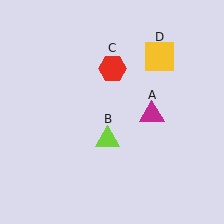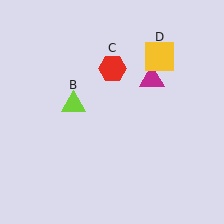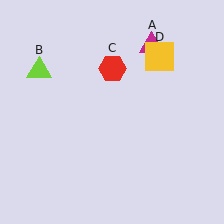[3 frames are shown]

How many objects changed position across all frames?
2 objects changed position: magenta triangle (object A), lime triangle (object B).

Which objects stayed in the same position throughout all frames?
Red hexagon (object C) and yellow square (object D) remained stationary.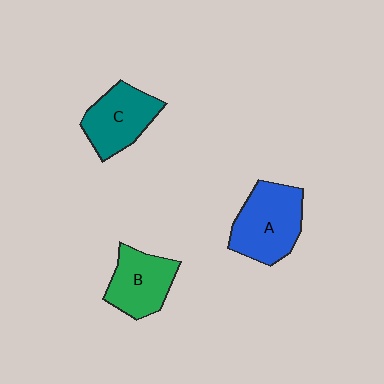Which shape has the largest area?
Shape A (blue).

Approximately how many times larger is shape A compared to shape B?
Approximately 1.3 times.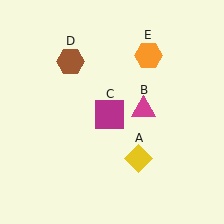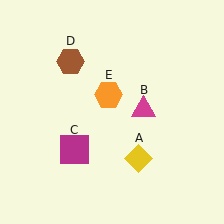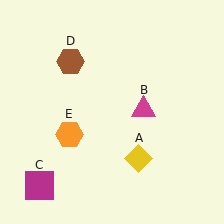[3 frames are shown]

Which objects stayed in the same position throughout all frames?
Yellow diamond (object A) and magenta triangle (object B) and brown hexagon (object D) remained stationary.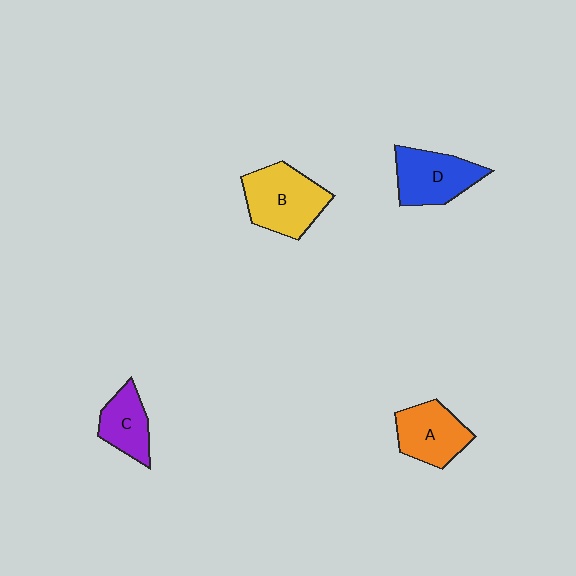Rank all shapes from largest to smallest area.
From largest to smallest: B (yellow), D (blue), A (orange), C (purple).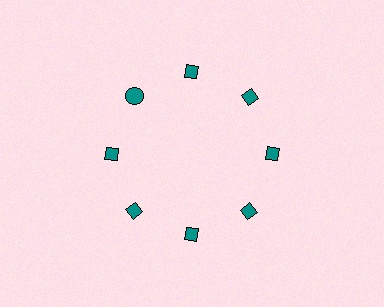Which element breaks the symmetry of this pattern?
The teal circle at roughly the 10 o'clock position breaks the symmetry. All other shapes are teal diamonds.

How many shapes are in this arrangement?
There are 8 shapes arranged in a ring pattern.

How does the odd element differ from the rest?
It has a different shape: circle instead of diamond.